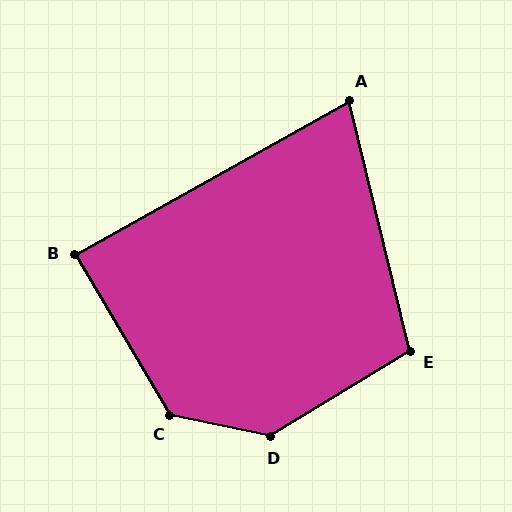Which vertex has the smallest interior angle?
A, at approximately 75 degrees.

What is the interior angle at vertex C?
Approximately 132 degrees (obtuse).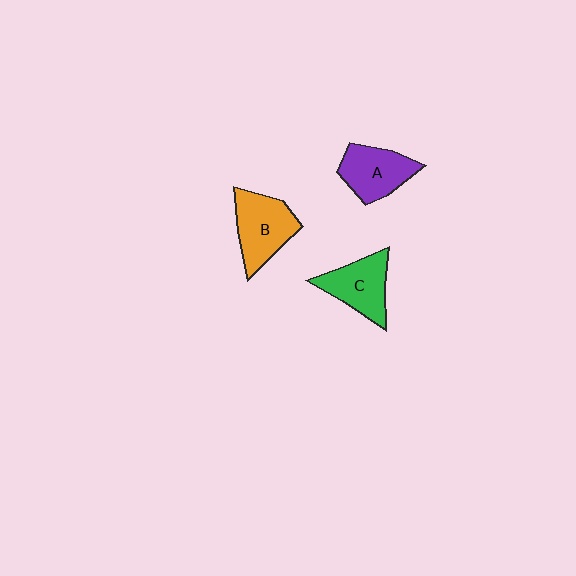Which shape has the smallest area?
Shape C (green).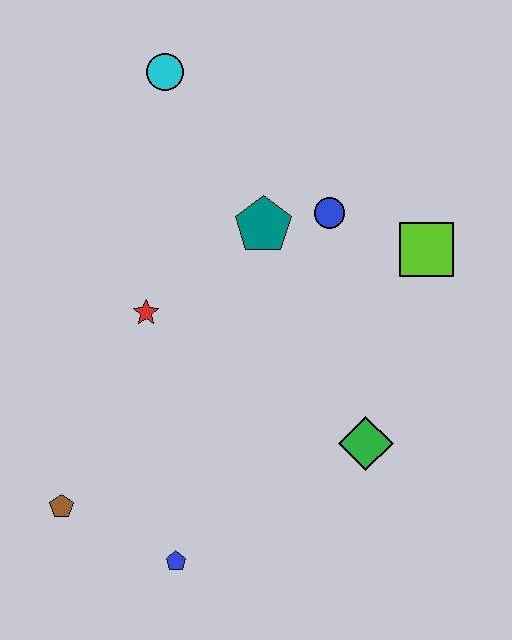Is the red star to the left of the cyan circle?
Yes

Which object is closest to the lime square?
The blue circle is closest to the lime square.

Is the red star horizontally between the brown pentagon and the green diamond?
Yes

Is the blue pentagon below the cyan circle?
Yes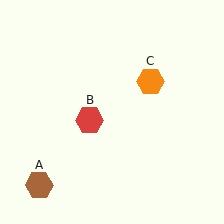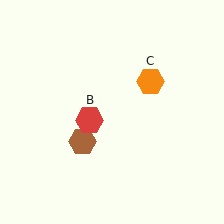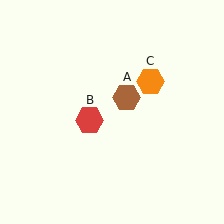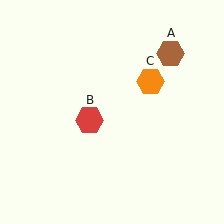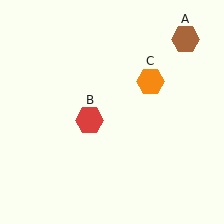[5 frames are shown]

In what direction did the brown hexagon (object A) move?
The brown hexagon (object A) moved up and to the right.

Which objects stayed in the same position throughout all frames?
Red hexagon (object B) and orange hexagon (object C) remained stationary.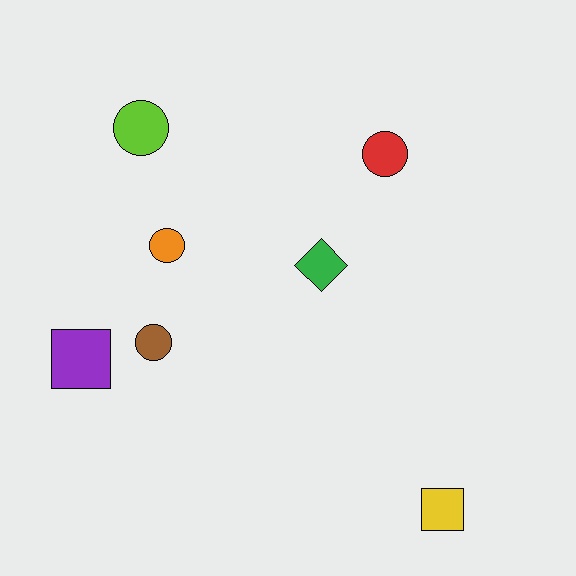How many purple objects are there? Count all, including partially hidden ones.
There is 1 purple object.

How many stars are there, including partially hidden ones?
There are no stars.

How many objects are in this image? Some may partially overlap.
There are 7 objects.